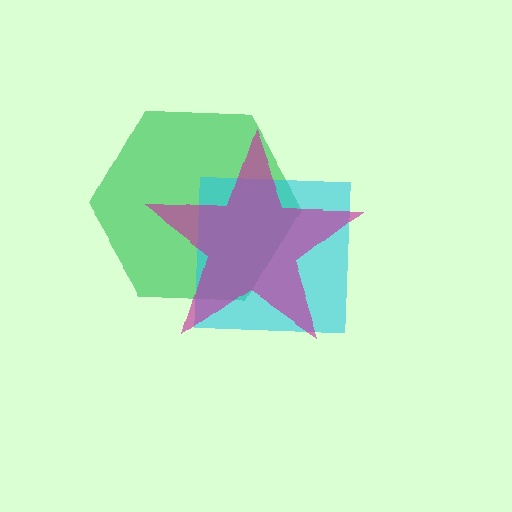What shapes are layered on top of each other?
The layered shapes are: a green hexagon, a cyan square, a magenta star.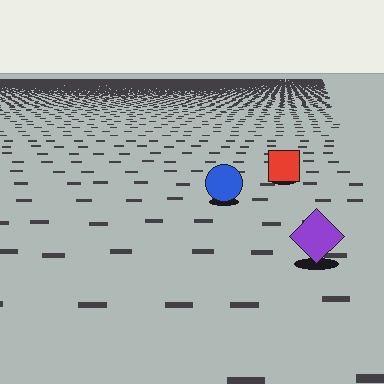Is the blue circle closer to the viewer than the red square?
Yes. The blue circle is closer — you can tell from the texture gradient: the ground texture is coarser near it.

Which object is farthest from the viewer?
The red square is farthest from the viewer. It appears smaller and the ground texture around it is denser.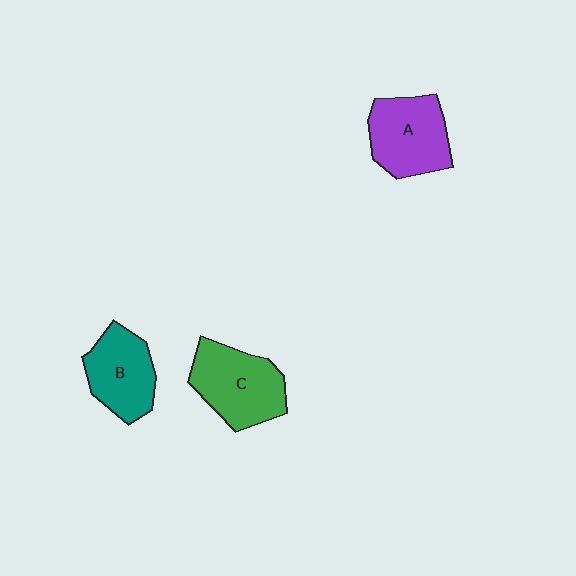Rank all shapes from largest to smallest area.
From largest to smallest: C (green), A (purple), B (teal).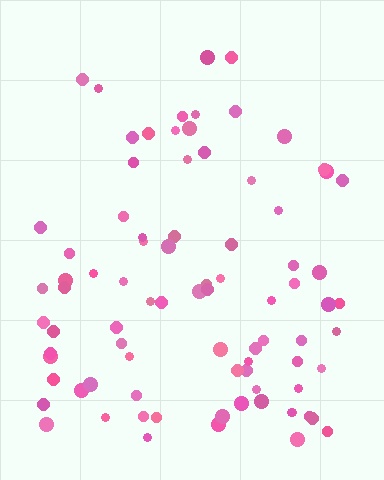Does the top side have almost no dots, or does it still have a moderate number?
Still a moderate number, just noticeably fewer than the bottom.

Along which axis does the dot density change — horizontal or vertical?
Vertical.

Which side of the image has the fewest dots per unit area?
The top.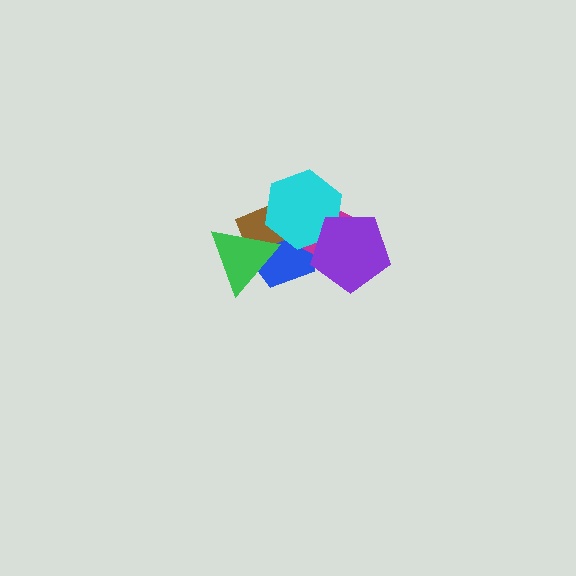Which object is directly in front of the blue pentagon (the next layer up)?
The magenta rectangle is directly in front of the blue pentagon.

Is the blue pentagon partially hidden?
Yes, it is partially covered by another shape.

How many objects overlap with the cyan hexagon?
4 objects overlap with the cyan hexagon.